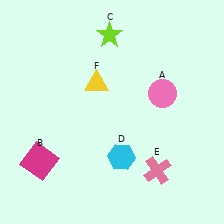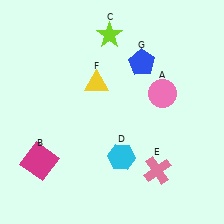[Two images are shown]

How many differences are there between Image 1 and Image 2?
There is 1 difference between the two images.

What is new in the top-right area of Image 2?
A blue pentagon (G) was added in the top-right area of Image 2.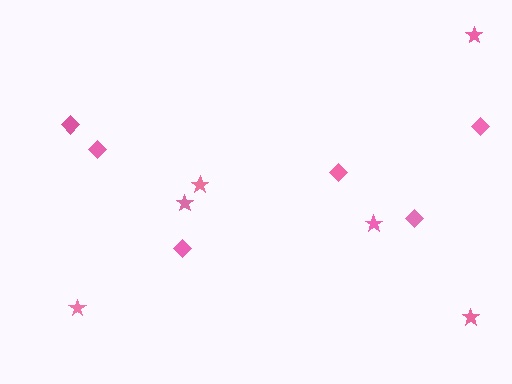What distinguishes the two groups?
There are 2 groups: one group of diamonds (6) and one group of stars (6).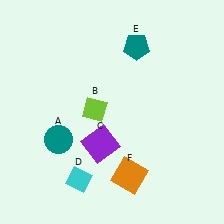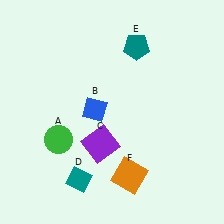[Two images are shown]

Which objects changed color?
A changed from teal to green. B changed from lime to blue. D changed from cyan to teal.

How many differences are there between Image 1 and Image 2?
There are 3 differences between the two images.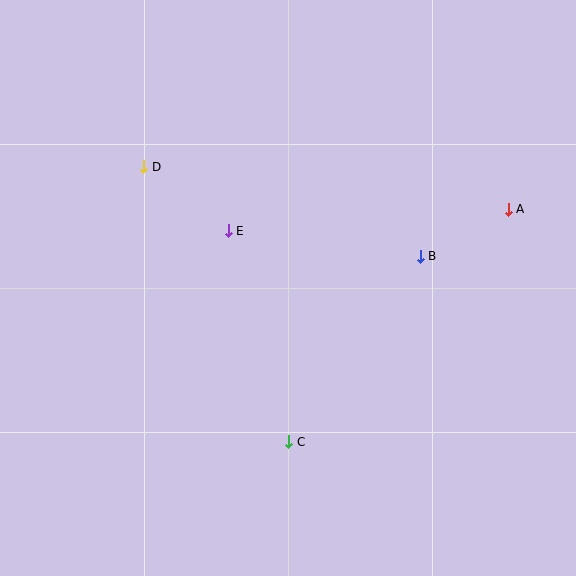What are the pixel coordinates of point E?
Point E is at (228, 231).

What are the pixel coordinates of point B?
Point B is at (420, 256).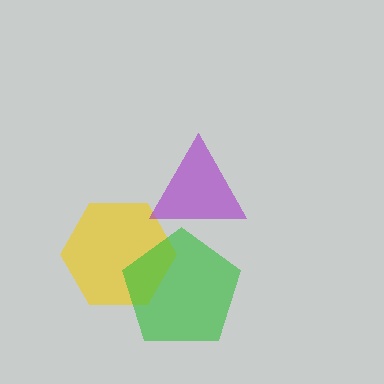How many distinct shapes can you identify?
There are 3 distinct shapes: a yellow hexagon, a purple triangle, a green pentagon.